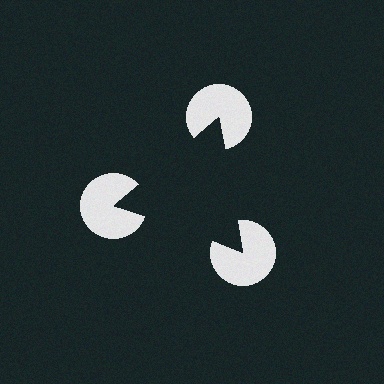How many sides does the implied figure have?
3 sides.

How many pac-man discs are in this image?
There are 3 — one at each vertex of the illusory triangle.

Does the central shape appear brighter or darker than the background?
It typically appears slightly darker than the background, even though no actual brightness change is drawn.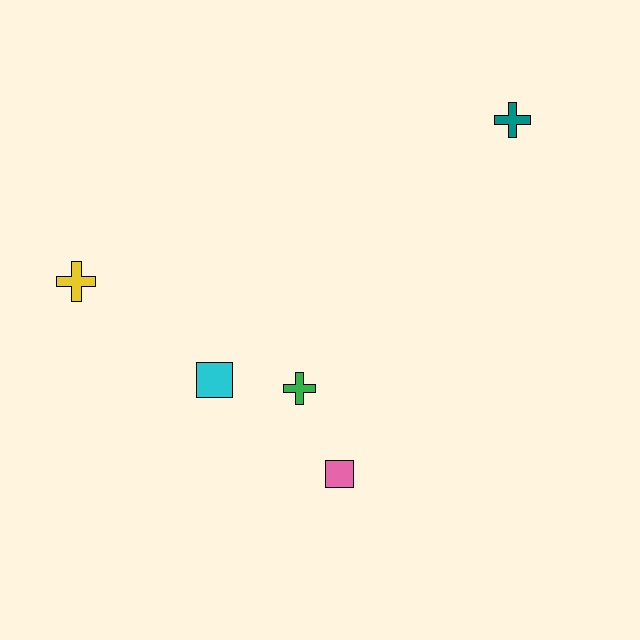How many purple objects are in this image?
There are no purple objects.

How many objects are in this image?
There are 5 objects.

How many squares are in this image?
There are 2 squares.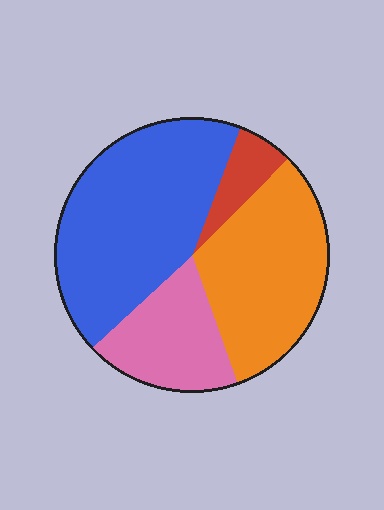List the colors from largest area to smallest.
From largest to smallest: blue, orange, pink, red.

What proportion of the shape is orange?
Orange covers 32% of the shape.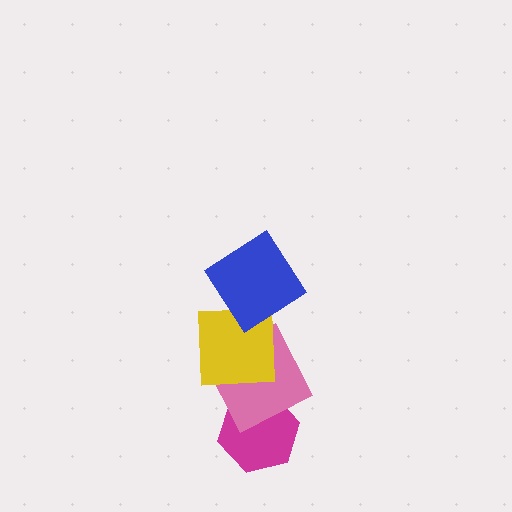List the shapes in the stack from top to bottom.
From top to bottom: the blue diamond, the yellow square, the pink square, the magenta hexagon.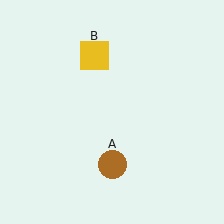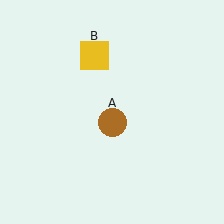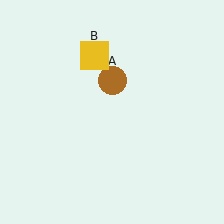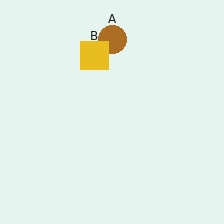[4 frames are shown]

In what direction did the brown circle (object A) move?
The brown circle (object A) moved up.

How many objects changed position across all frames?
1 object changed position: brown circle (object A).